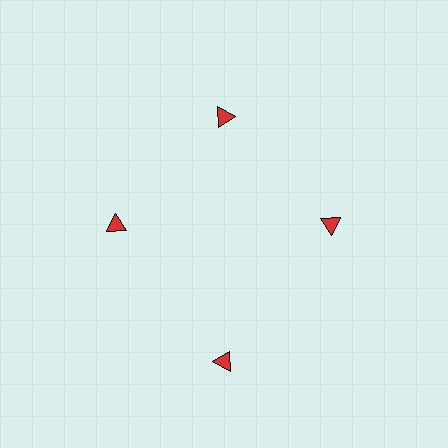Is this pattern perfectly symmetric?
No. The 4 red triangles are arranged in a ring, but one element near the 6 o'clock position is pushed outward from the center, breaking the 4-fold rotational symmetry.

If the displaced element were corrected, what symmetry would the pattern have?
It would have 4-fold rotational symmetry — the pattern would map onto itself every 90 degrees.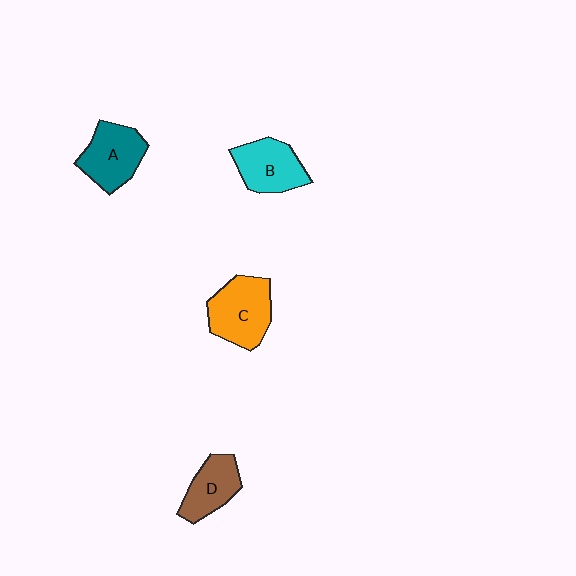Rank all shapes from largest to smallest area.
From largest to smallest: C (orange), A (teal), B (cyan), D (brown).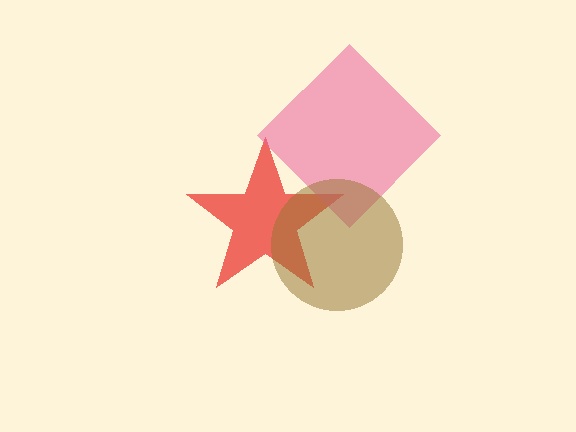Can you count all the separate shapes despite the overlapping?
Yes, there are 3 separate shapes.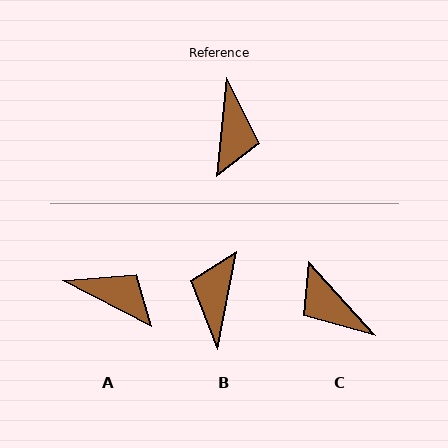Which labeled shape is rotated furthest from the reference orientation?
B, about 175 degrees away.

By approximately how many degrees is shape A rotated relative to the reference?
Approximately 68 degrees counter-clockwise.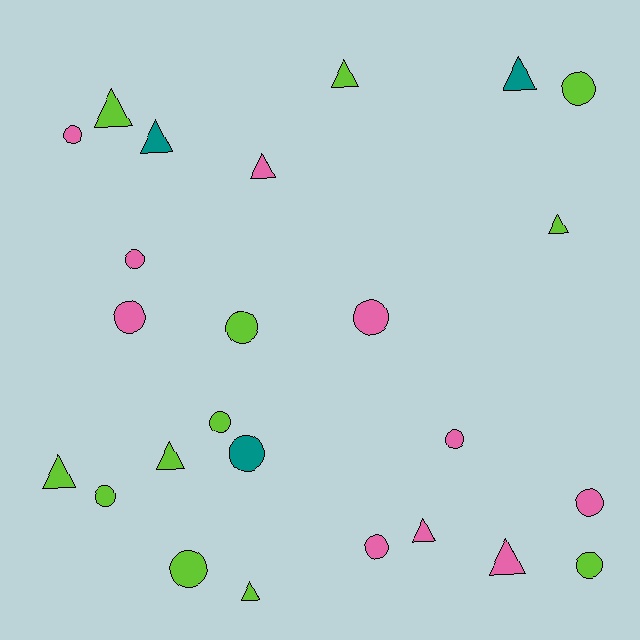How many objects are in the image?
There are 25 objects.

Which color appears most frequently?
Lime, with 12 objects.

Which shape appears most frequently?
Circle, with 14 objects.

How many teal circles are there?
There is 1 teal circle.